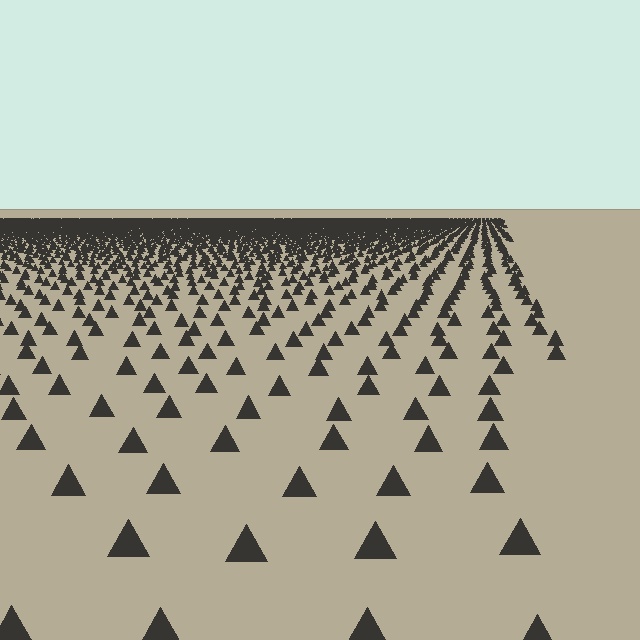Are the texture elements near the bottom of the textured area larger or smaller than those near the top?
Larger. Near the bottom, elements are closer to the viewer and appear at a bigger on-screen size.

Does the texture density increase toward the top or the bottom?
Density increases toward the top.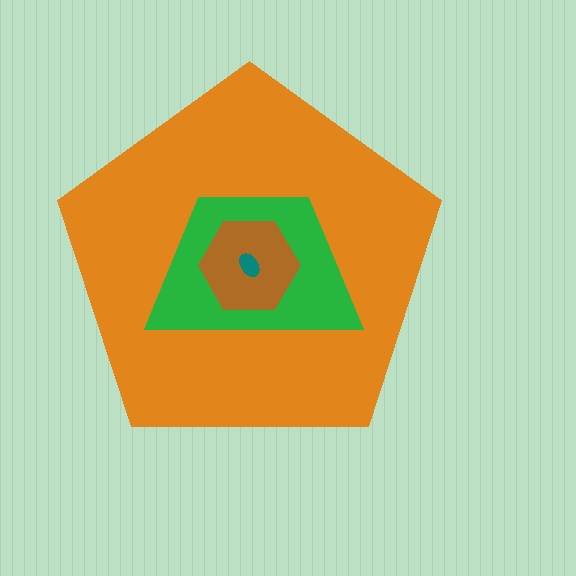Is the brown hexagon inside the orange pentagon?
Yes.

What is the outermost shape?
The orange pentagon.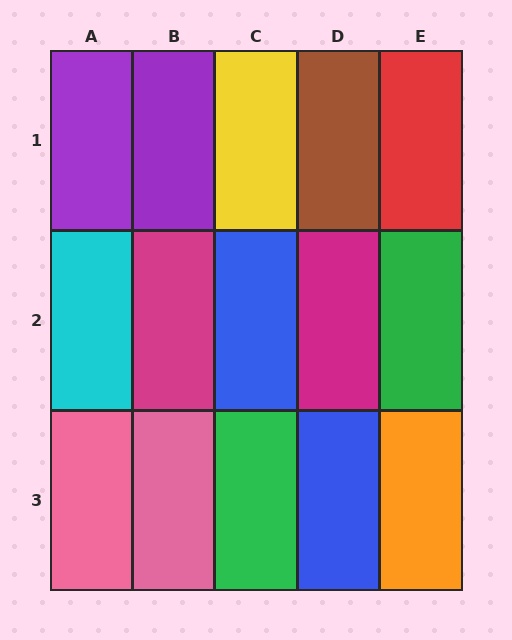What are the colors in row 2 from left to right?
Cyan, magenta, blue, magenta, green.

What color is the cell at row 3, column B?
Pink.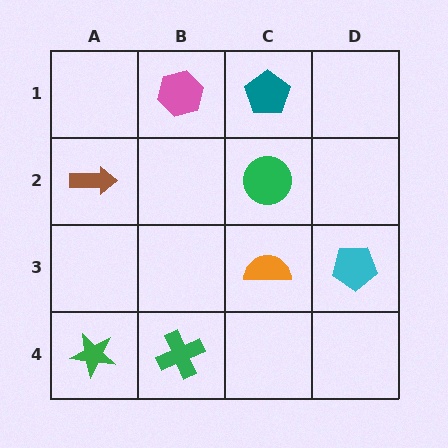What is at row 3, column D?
A cyan pentagon.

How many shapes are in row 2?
2 shapes.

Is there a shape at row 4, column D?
No, that cell is empty.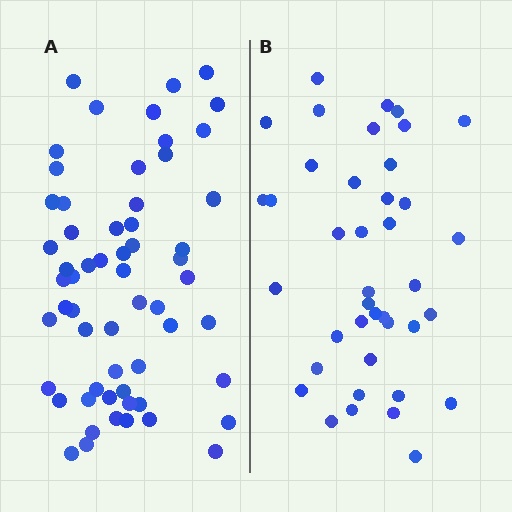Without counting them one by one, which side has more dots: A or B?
Region A (the left region) has more dots.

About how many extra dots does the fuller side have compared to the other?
Region A has approximately 20 more dots than region B.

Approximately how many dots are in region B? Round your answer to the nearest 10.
About 40 dots.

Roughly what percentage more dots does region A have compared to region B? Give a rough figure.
About 50% more.